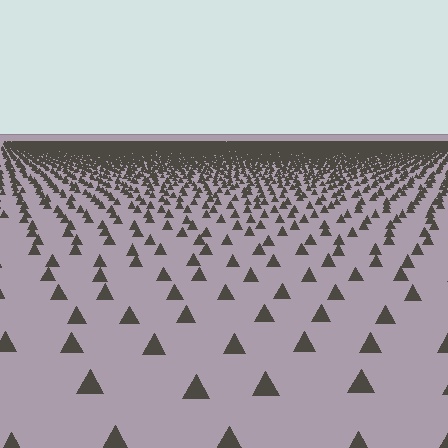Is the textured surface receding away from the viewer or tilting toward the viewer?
The surface is receding away from the viewer. Texture elements get smaller and denser toward the top.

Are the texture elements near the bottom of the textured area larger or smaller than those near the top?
Larger. Near the bottom, elements are closer to the viewer and appear at a bigger on-screen size.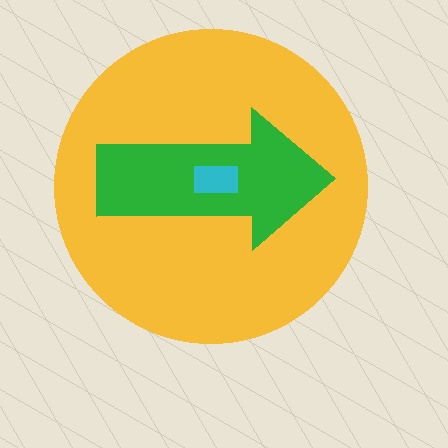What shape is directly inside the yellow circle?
The green arrow.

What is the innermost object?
The cyan rectangle.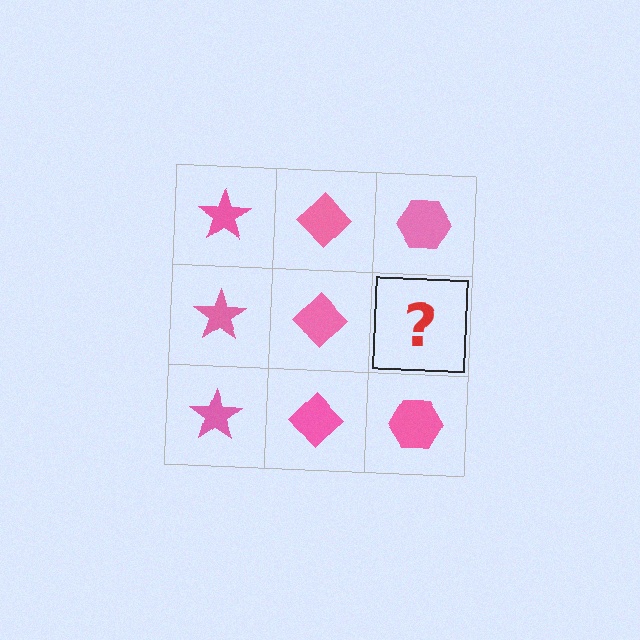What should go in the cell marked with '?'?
The missing cell should contain a pink hexagon.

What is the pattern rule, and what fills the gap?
The rule is that each column has a consistent shape. The gap should be filled with a pink hexagon.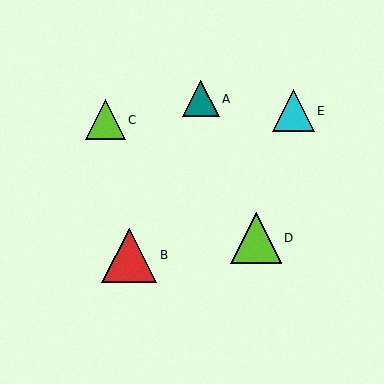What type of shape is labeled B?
Shape B is a red triangle.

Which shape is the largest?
The red triangle (labeled B) is the largest.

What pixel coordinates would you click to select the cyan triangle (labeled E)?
Click at (293, 111) to select the cyan triangle E.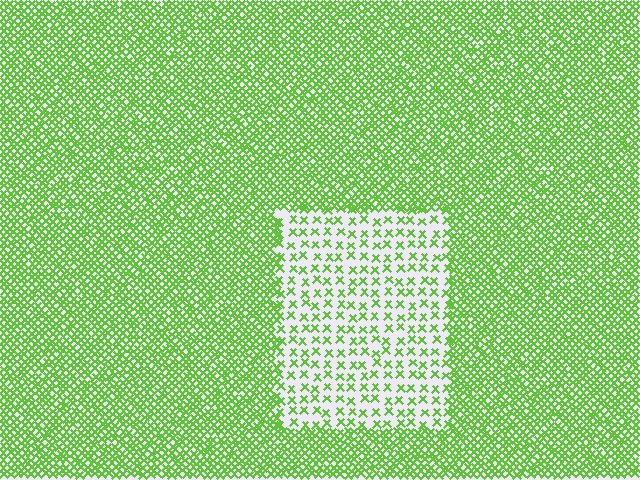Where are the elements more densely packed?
The elements are more densely packed outside the rectangle boundary.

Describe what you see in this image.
The image contains small lime elements arranged at two different densities. A rectangle-shaped region is visible where the elements are less densely packed than the surrounding area.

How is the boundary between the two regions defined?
The boundary is defined by a change in element density (approximately 2.9x ratio). All elements are the same color, size, and shape.